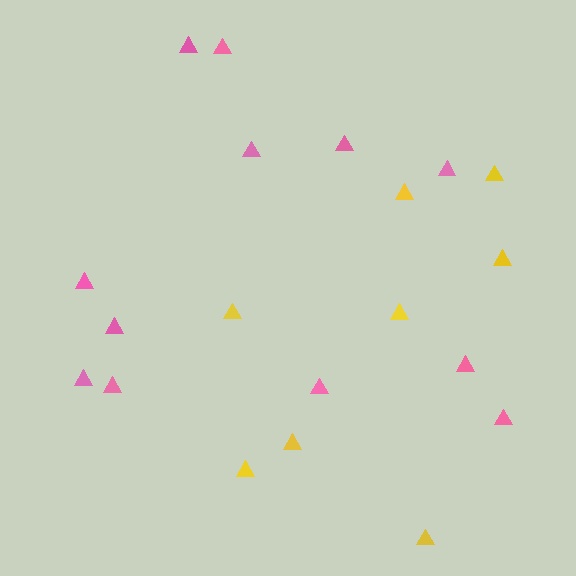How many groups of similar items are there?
There are 2 groups: one group of yellow triangles (8) and one group of pink triangles (12).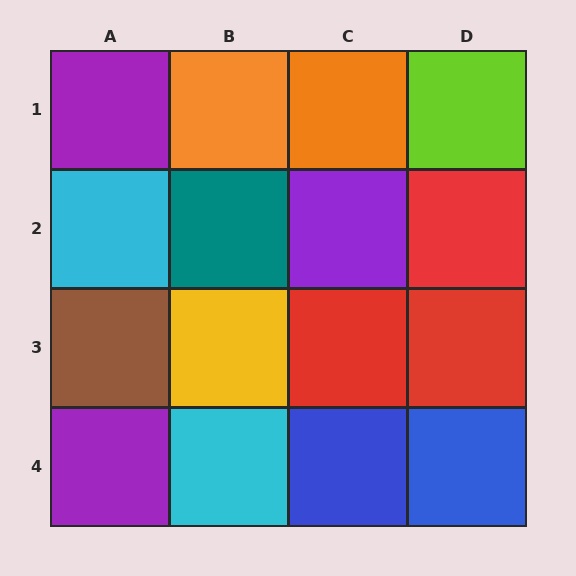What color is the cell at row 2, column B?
Teal.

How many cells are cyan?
2 cells are cyan.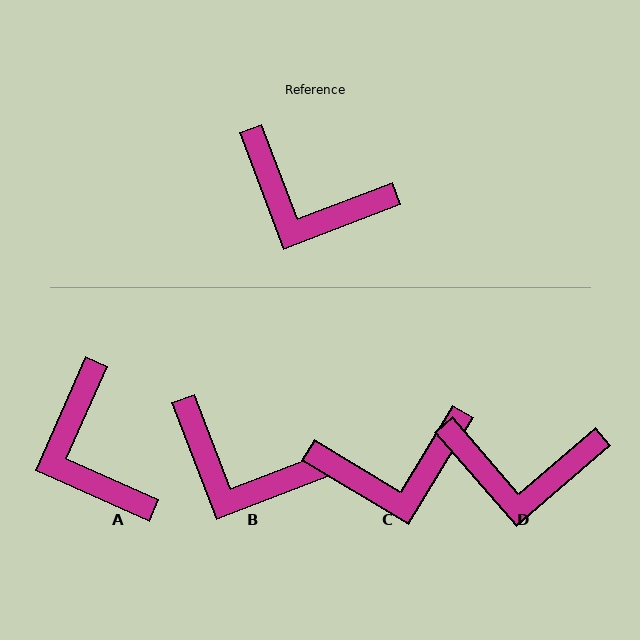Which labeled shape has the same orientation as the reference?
B.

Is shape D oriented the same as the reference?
No, it is off by about 20 degrees.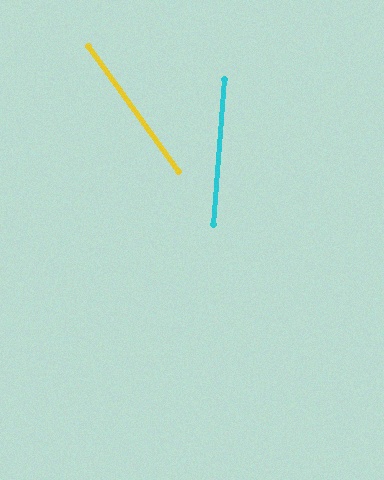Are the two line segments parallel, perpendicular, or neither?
Neither parallel nor perpendicular — they differ by about 40°.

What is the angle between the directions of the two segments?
Approximately 40 degrees.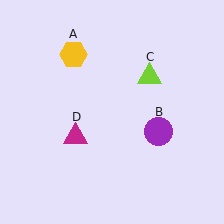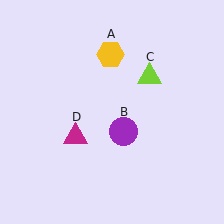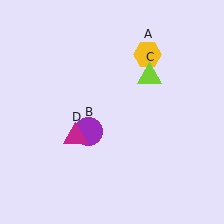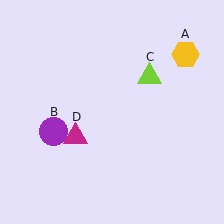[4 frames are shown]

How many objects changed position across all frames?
2 objects changed position: yellow hexagon (object A), purple circle (object B).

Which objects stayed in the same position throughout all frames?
Lime triangle (object C) and magenta triangle (object D) remained stationary.